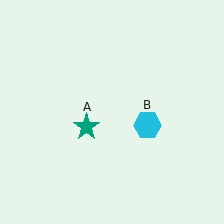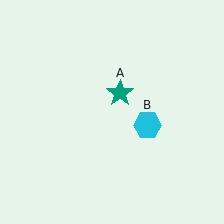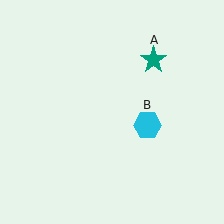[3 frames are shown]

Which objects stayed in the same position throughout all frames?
Cyan hexagon (object B) remained stationary.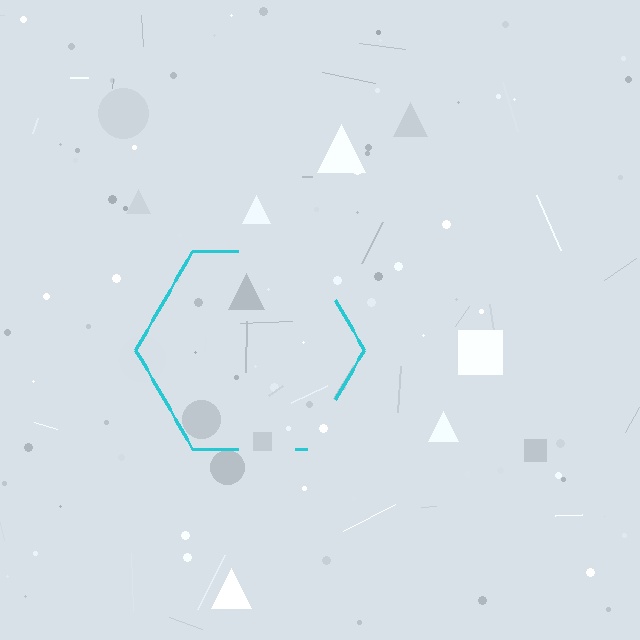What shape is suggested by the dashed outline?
The dashed outline suggests a hexagon.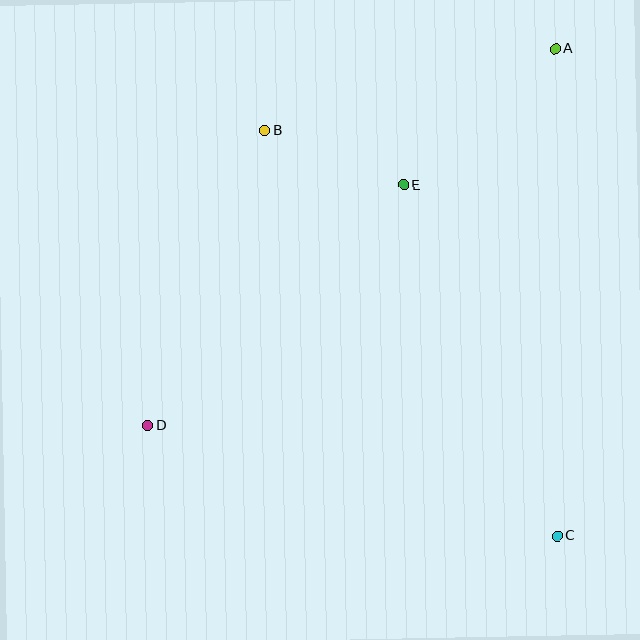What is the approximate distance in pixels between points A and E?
The distance between A and E is approximately 204 pixels.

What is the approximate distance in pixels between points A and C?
The distance between A and C is approximately 487 pixels.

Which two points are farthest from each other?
Points A and D are farthest from each other.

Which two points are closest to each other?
Points B and E are closest to each other.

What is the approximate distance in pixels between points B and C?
The distance between B and C is approximately 500 pixels.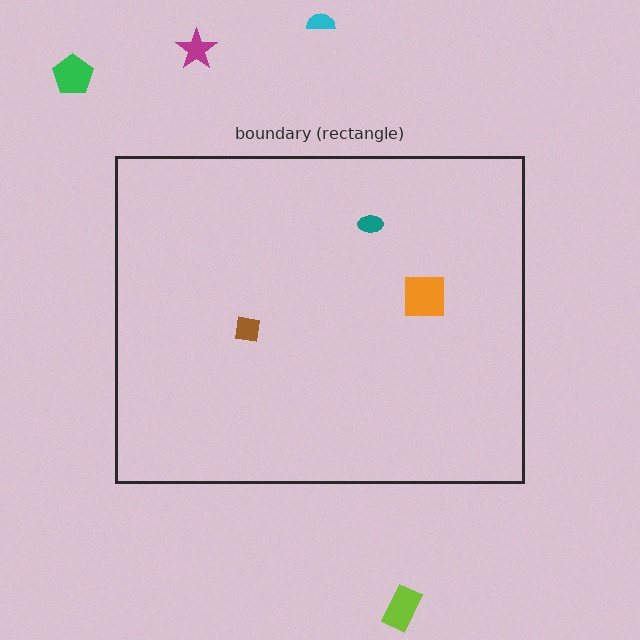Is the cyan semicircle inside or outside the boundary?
Outside.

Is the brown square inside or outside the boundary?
Inside.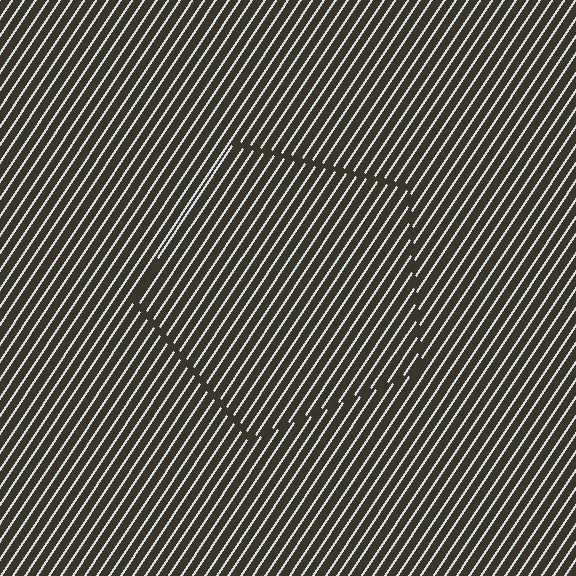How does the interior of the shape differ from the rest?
The interior of the shape contains the same grating, shifted by half a period — the contour is defined by the phase discontinuity where line-ends from the inner and outer gratings abut.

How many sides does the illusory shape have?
5 sides — the line-ends trace a pentagon.